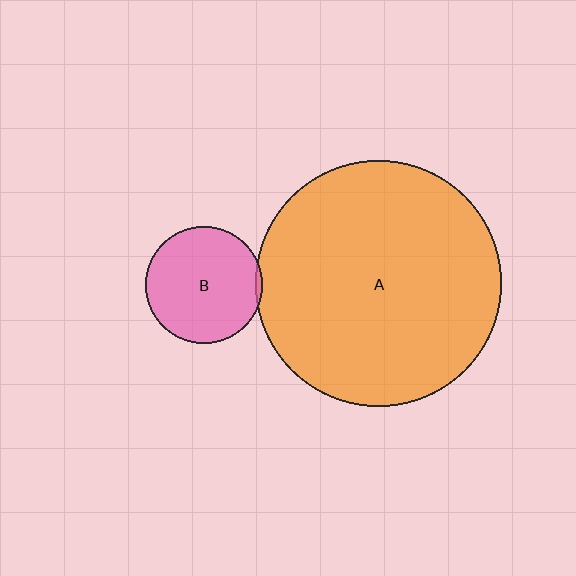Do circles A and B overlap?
Yes.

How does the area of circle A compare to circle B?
Approximately 4.4 times.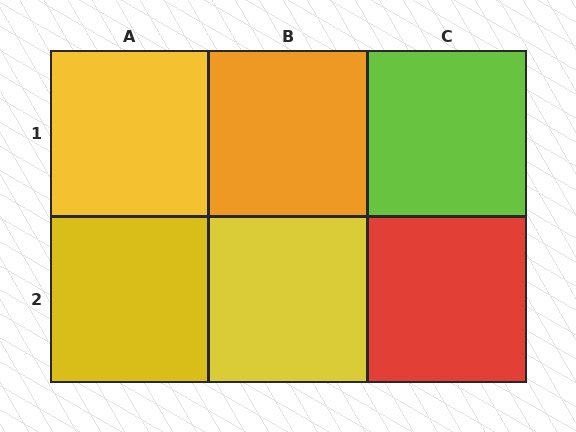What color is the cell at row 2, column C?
Red.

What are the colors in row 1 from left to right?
Yellow, orange, lime.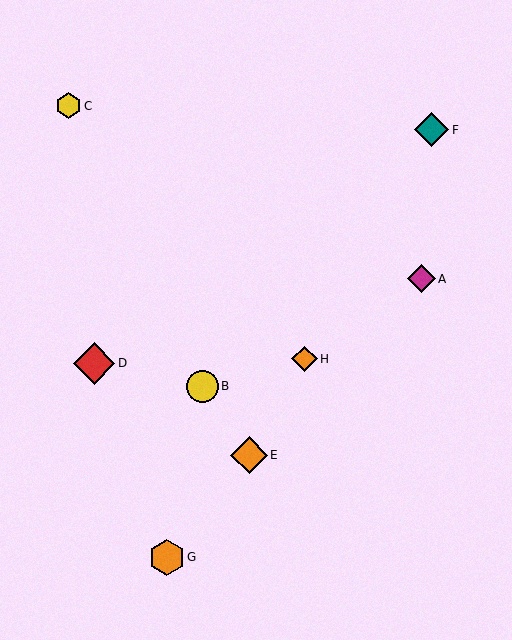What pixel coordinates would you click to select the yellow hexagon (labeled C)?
Click at (68, 106) to select the yellow hexagon C.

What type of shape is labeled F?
Shape F is a teal diamond.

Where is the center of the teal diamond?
The center of the teal diamond is at (432, 130).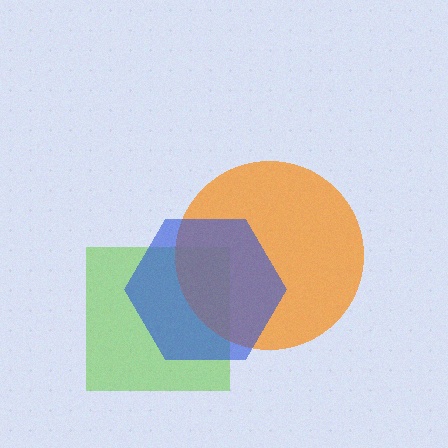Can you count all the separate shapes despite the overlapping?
Yes, there are 3 separate shapes.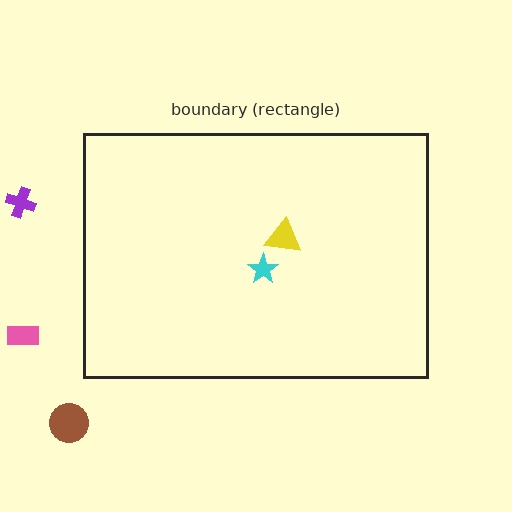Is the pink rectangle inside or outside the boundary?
Outside.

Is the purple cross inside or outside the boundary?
Outside.